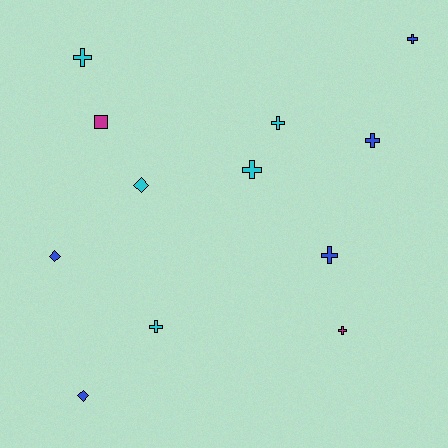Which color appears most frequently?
Blue, with 5 objects.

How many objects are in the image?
There are 12 objects.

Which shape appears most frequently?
Cross, with 8 objects.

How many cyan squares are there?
There are no cyan squares.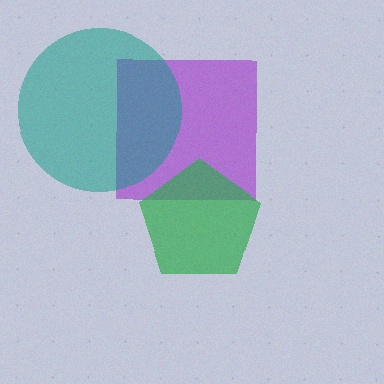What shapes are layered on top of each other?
The layered shapes are: a purple square, a green pentagon, a teal circle.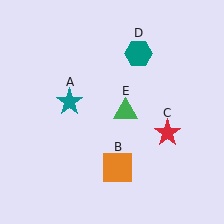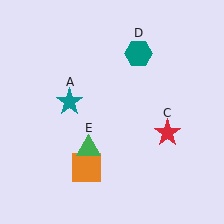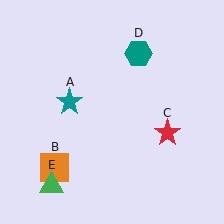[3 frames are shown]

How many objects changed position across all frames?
2 objects changed position: orange square (object B), green triangle (object E).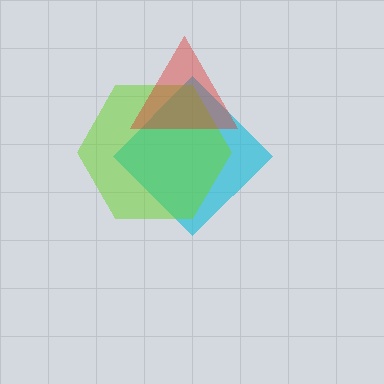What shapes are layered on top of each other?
The layered shapes are: a cyan diamond, a lime hexagon, a red triangle.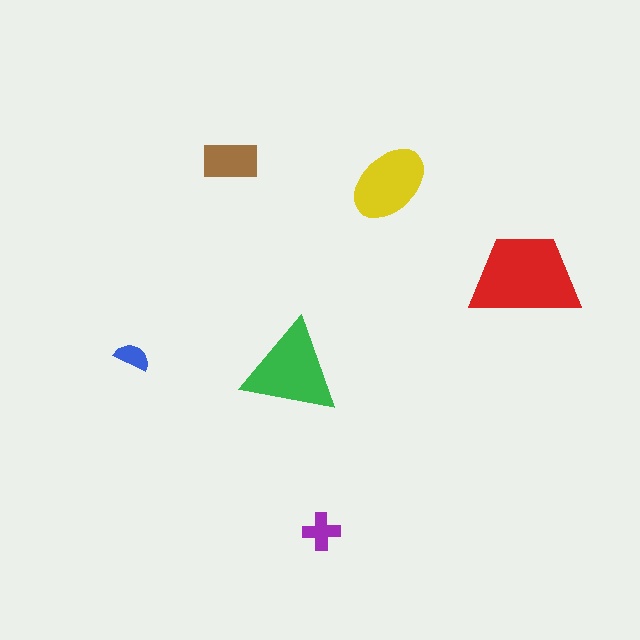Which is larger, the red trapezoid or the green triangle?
The red trapezoid.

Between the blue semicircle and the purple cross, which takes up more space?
The purple cross.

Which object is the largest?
The red trapezoid.